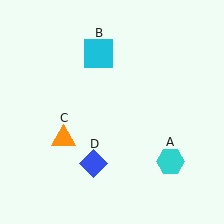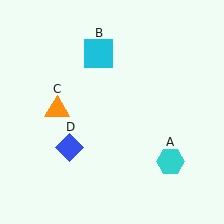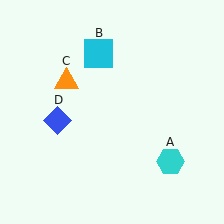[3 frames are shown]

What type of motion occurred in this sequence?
The orange triangle (object C), blue diamond (object D) rotated clockwise around the center of the scene.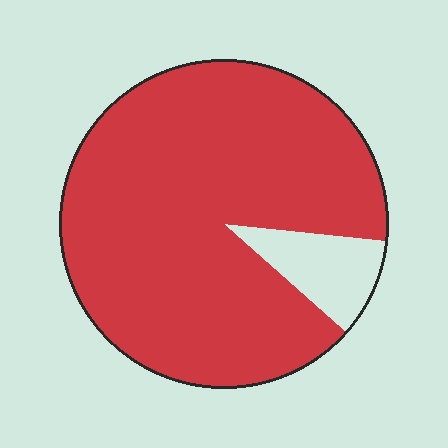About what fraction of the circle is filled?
About nine tenths (9/10).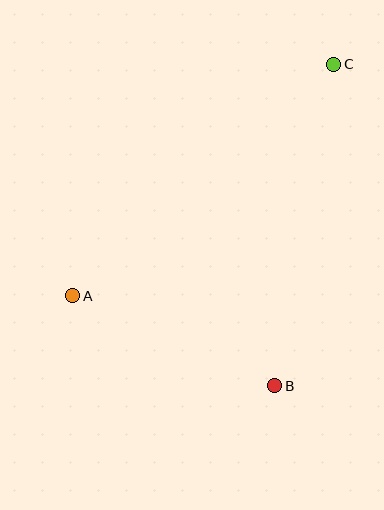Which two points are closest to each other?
Points A and B are closest to each other.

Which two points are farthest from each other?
Points A and C are farthest from each other.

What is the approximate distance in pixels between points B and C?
The distance between B and C is approximately 327 pixels.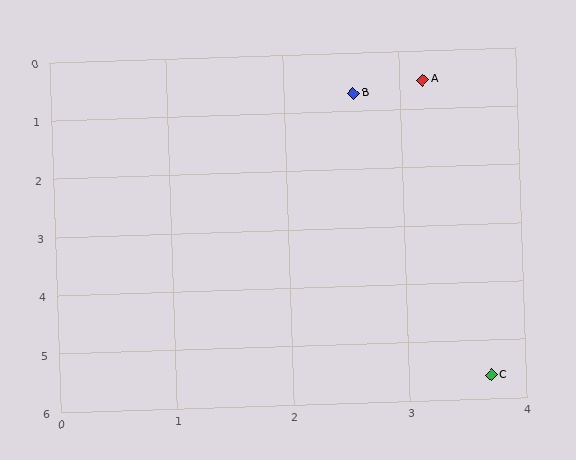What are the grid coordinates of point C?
Point C is at approximately (3.7, 5.6).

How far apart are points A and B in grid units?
Points A and B are about 0.6 grid units apart.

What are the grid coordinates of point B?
Point B is at approximately (2.6, 0.7).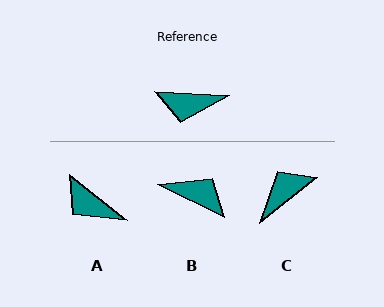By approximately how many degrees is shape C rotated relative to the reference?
Approximately 138 degrees clockwise.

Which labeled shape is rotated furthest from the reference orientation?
B, about 157 degrees away.